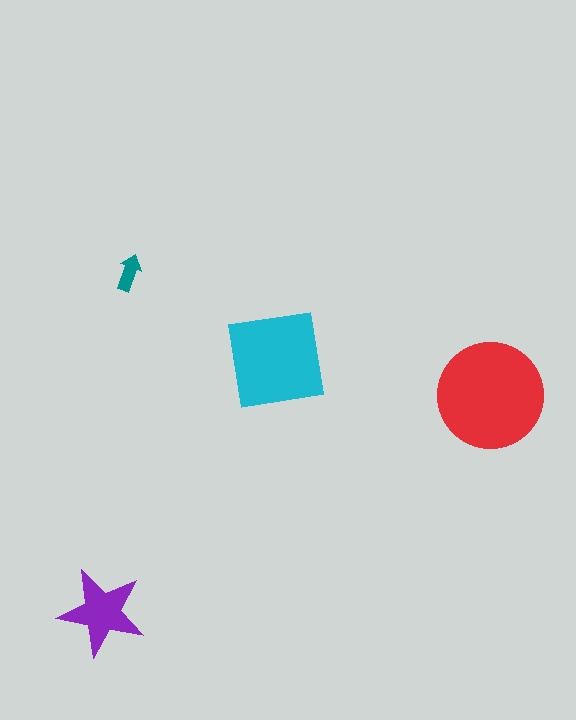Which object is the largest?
The red circle.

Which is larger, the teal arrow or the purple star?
The purple star.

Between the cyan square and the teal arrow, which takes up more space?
The cyan square.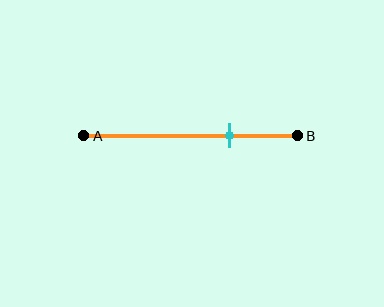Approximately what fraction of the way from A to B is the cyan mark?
The cyan mark is approximately 70% of the way from A to B.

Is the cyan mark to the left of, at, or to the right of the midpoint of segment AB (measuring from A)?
The cyan mark is to the right of the midpoint of segment AB.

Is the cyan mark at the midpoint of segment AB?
No, the mark is at about 70% from A, not at the 50% midpoint.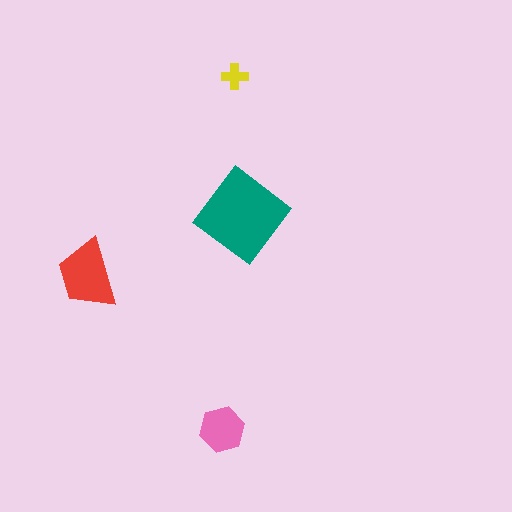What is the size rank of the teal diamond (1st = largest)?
1st.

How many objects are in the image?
There are 4 objects in the image.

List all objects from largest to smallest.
The teal diamond, the red trapezoid, the pink hexagon, the yellow cross.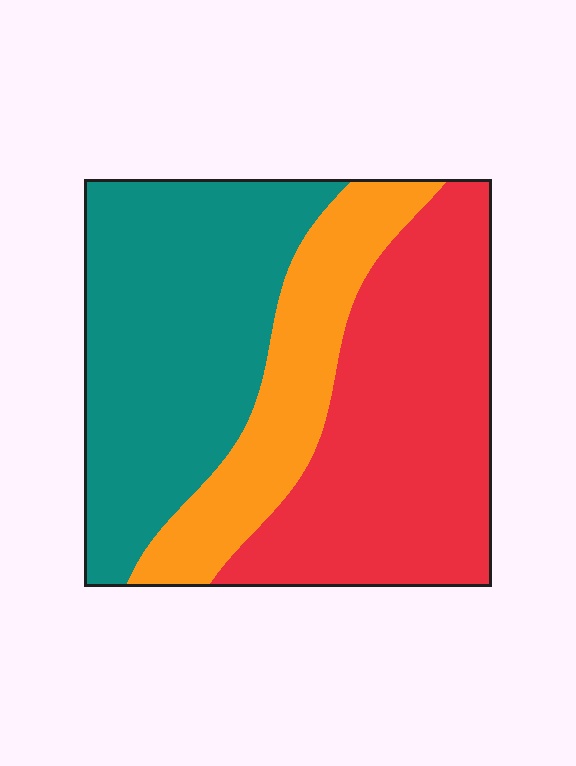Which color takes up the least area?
Orange, at roughly 20%.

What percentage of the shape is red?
Red takes up between a third and a half of the shape.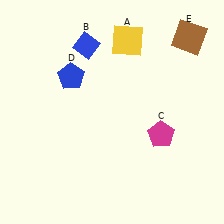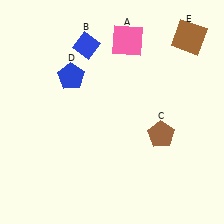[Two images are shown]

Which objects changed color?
A changed from yellow to pink. C changed from magenta to brown.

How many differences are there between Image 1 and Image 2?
There are 2 differences between the two images.